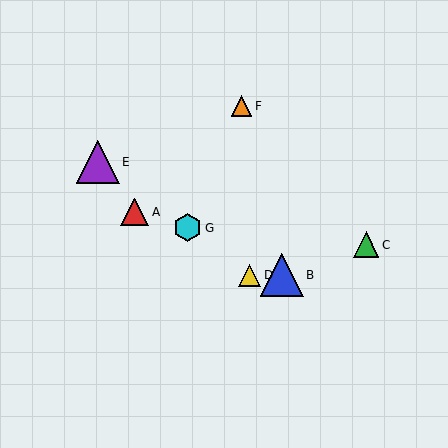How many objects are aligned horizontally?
2 objects (B, D) are aligned horizontally.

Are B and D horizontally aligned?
Yes, both are at y≈275.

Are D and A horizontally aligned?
No, D is at y≈275 and A is at y≈212.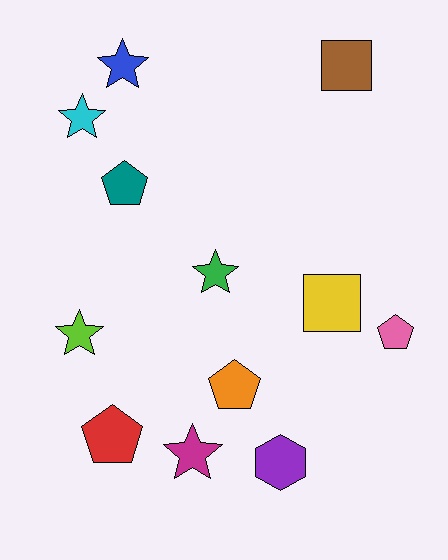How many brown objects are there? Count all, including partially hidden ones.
There is 1 brown object.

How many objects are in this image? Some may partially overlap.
There are 12 objects.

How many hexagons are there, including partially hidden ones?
There is 1 hexagon.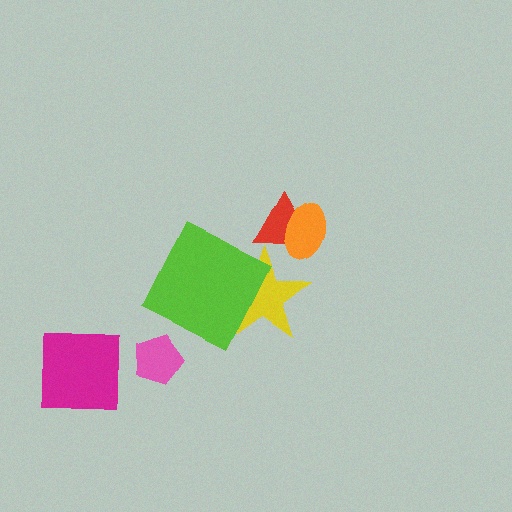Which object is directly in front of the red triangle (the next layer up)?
The yellow star is directly in front of the red triangle.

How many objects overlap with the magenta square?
0 objects overlap with the magenta square.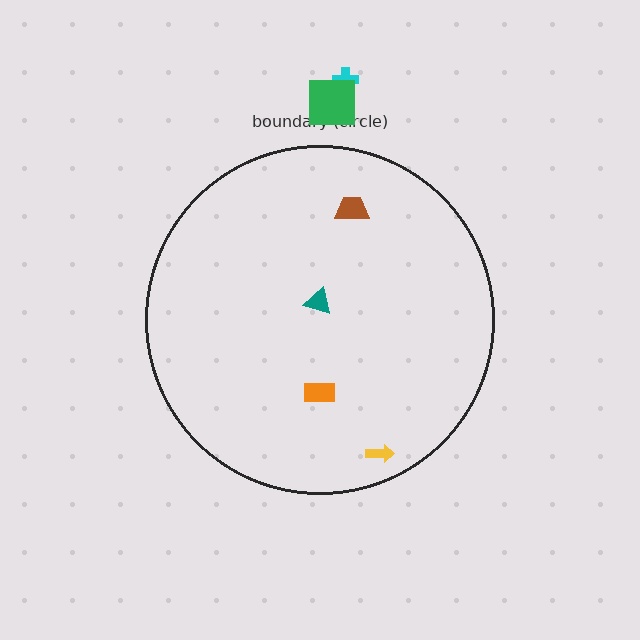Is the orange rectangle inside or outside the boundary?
Inside.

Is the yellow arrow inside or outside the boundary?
Inside.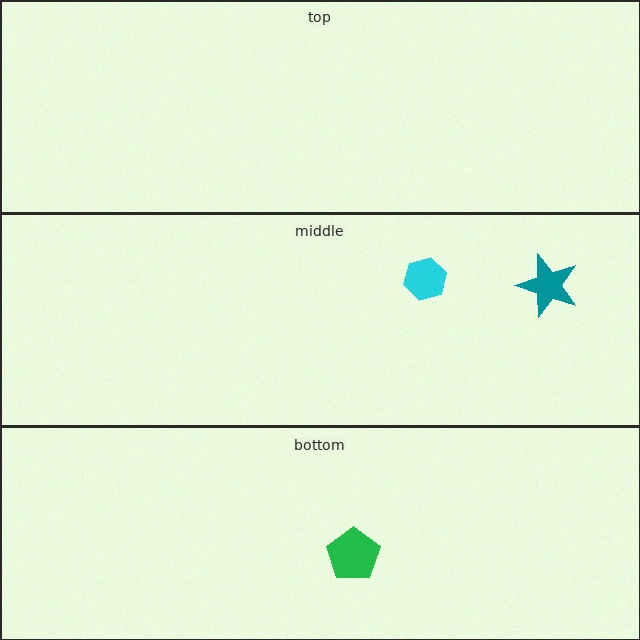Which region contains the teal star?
The middle region.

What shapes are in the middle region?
The teal star, the cyan hexagon.